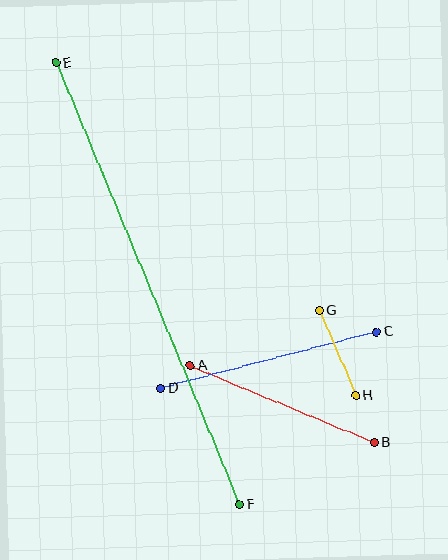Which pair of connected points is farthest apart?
Points E and F are farthest apart.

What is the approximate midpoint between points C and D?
The midpoint is at approximately (269, 360) pixels.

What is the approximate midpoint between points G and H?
The midpoint is at approximately (337, 353) pixels.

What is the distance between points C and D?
The distance is approximately 223 pixels.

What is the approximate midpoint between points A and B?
The midpoint is at approximately (282, 404) pixels.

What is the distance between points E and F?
The distance is approximately 479 pixels.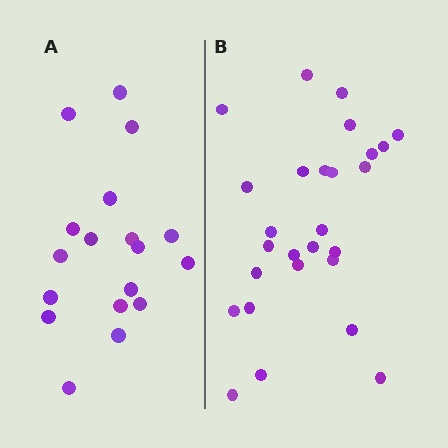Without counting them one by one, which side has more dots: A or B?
Region B (the right region) has more dots.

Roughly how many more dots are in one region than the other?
Region B has roughly 8 or so more dots than region A.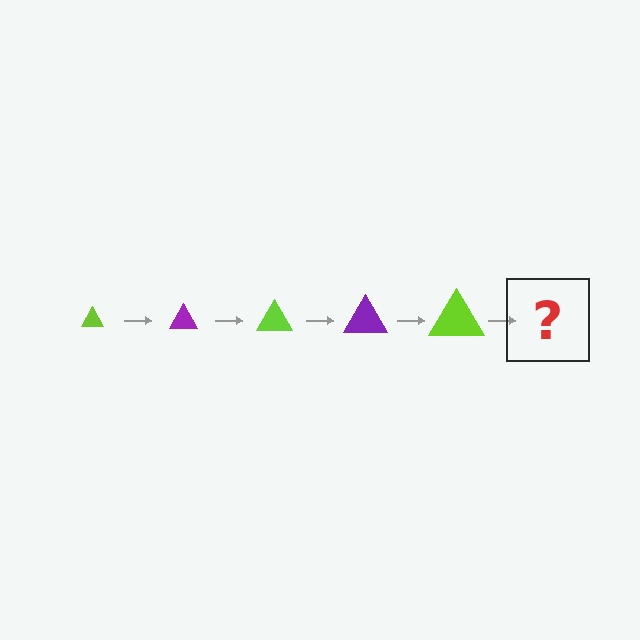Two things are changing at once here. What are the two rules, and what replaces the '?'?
The two rules are that the triangle grows larger each step and the color cycles through lime and purple. The '?' should be a purple triangle, larger than the previous one.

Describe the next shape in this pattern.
It should be a purple triangle, larger than the previous one.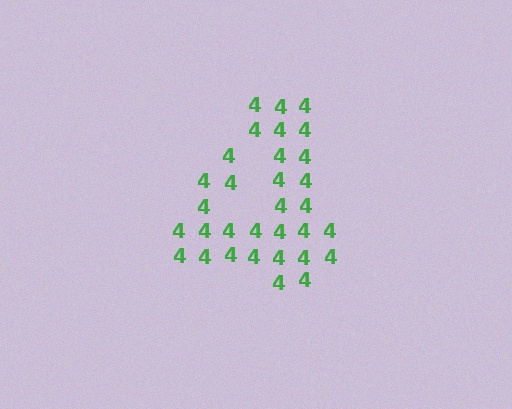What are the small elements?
The small elements are digit 4's.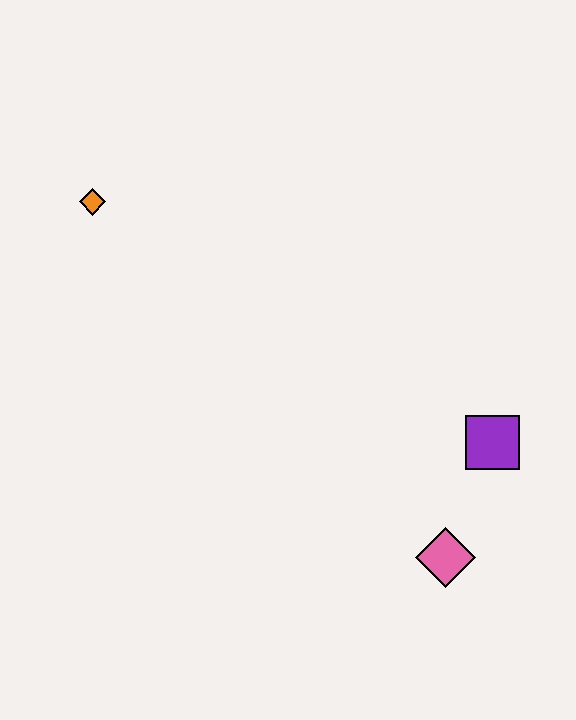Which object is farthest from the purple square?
The orange diamond is farthest from the purple square.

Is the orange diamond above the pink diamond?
Yes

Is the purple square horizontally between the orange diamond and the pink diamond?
No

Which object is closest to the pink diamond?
The purple square is closest to the pink diamond.